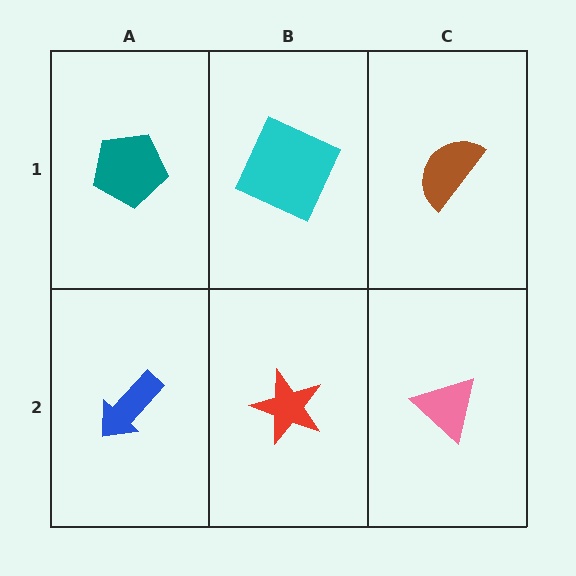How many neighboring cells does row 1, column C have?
2.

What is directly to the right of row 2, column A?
A red star.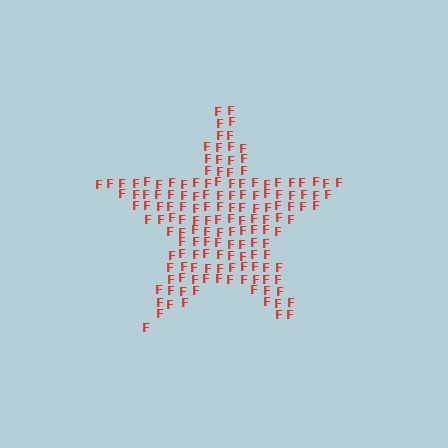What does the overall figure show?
The overall figure shows a star.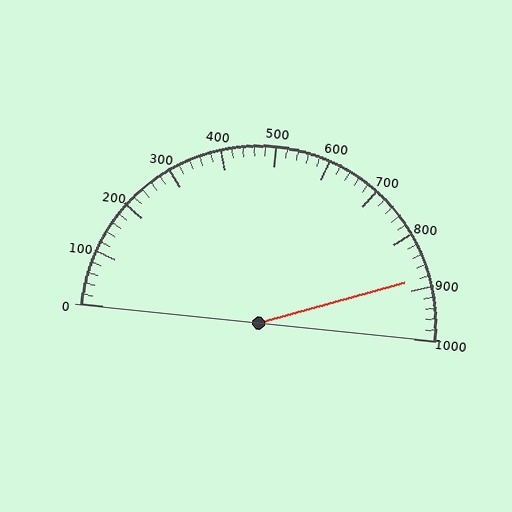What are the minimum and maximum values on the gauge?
The gauge ranges from 0 to 1000.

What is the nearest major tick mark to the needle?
The nearest major tick mark is 900.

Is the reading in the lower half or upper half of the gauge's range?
The reading is in the upper half of the range (0 to 1000).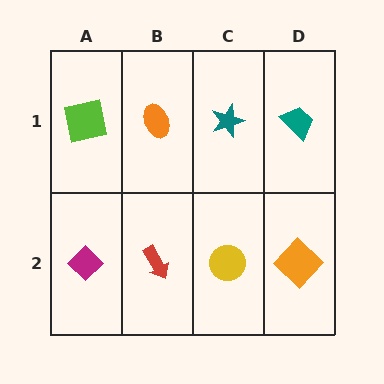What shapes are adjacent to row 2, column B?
An orange ellipse (row 1, column B), a magenta diamond (row 2, column A), a yellow circle (row 2, column C).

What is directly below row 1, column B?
A red arrow.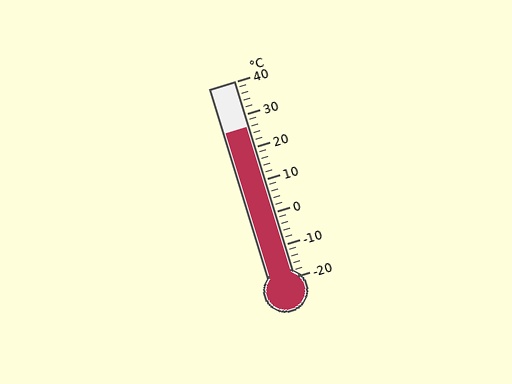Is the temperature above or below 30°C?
The temperature is below 30°C.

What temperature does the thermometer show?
The thermometer shows approximately 26°C.